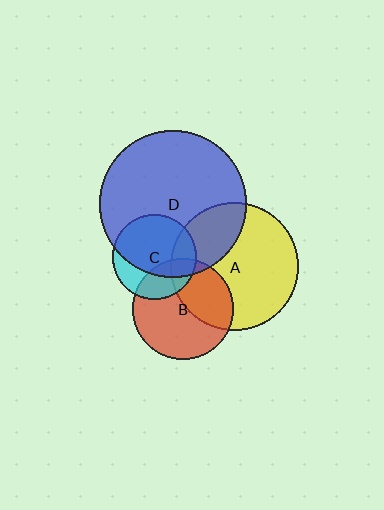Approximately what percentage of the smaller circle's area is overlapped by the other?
Approximately 30%.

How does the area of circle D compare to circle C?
Approximately 3.0 times.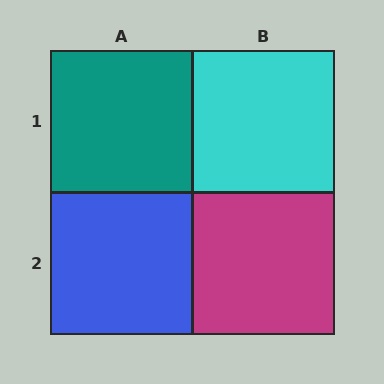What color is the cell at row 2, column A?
Blue.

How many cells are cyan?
1 cell is cyan.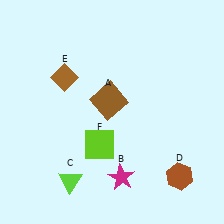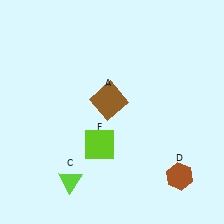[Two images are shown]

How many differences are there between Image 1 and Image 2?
There are 2 differences between the two images.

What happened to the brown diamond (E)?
The brown diamond (E) was removed in Image 2. It was in the top-left area of Image 1.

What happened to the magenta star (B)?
The magenta star (B) was removed in Image 2. It was in the bottom-right area of Image 1.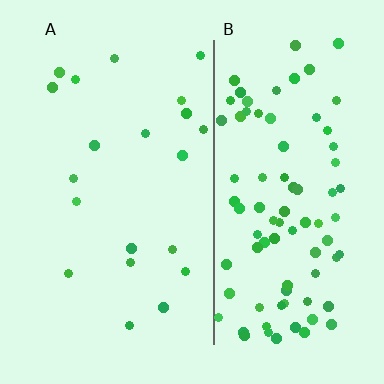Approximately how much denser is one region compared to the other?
Approximately 4.4× — region B over region A.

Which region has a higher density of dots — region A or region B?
B (the right).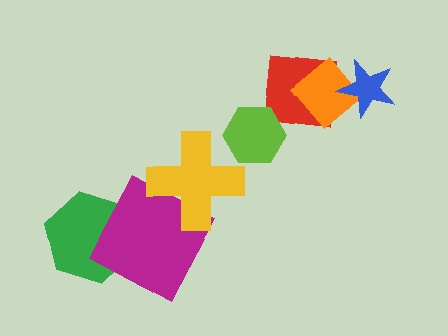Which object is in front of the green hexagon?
The magenta square is in front of the green hexagon.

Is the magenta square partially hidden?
Yes, it is partially covered by another shape.